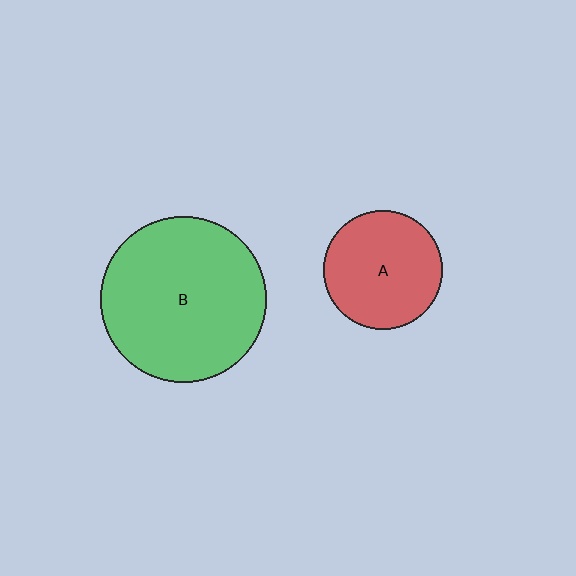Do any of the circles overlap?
No, none of the circles overlap.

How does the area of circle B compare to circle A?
Approximately 2.0 times.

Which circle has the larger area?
Circle B (green).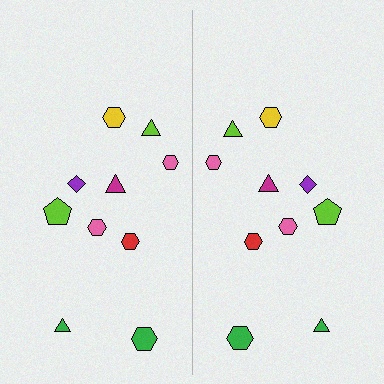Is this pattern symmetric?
Yes, this pattern has bilateral (reflection) symmetry.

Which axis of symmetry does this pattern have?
The pattern has a vertical axis of symmetry running through the center of the image.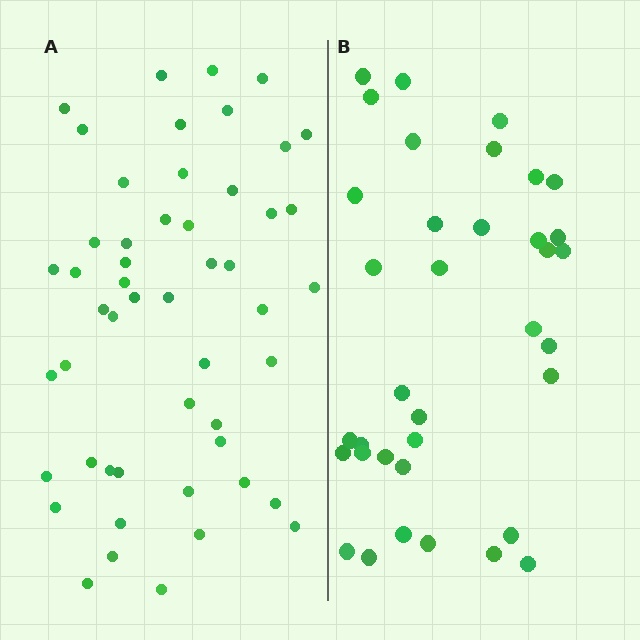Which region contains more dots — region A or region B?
Region A (the left region) has more dots.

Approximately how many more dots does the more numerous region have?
Region A has approximately 15 more dots than region B.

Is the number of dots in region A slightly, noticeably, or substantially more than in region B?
Region A has noticeably more, but not dramatically so. The ratio is roughly 1.4 to 1.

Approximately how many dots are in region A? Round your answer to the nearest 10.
About 50 dots. (The exact count is 51, which rounds to 50.)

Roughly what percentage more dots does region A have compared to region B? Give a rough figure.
About 40% more.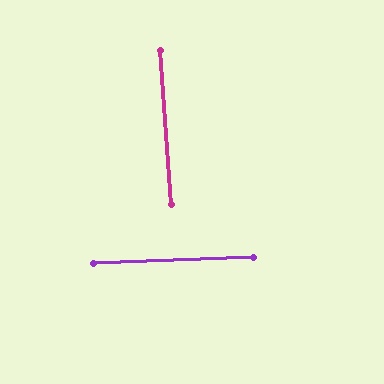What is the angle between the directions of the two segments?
Approximately 88 degrees.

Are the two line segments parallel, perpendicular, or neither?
Perpendicular — they meet at approximately 88°.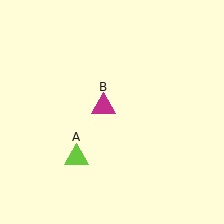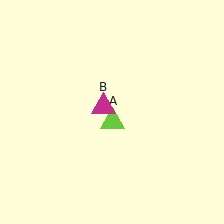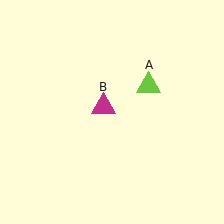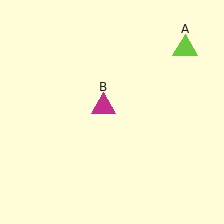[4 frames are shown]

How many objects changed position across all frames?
1 object changed position: lime triangle (object A).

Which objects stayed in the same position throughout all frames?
Magenta triangle (object B) remained stationary.